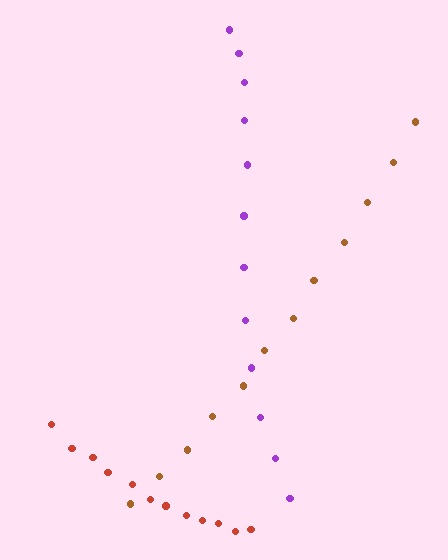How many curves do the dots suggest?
There are 3 distinct paths.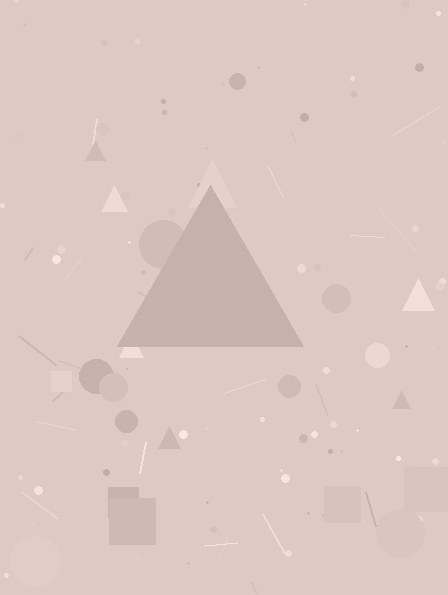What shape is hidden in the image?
A triangle is hidden in the image.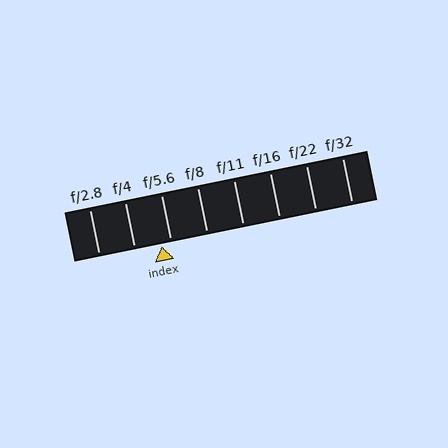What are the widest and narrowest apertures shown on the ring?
The widest aperture shown is f/2.8 and the narrowest is f/32.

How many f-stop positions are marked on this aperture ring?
There are 8 f-stop positions marked.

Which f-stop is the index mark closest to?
The index mark is closest to f/5.6.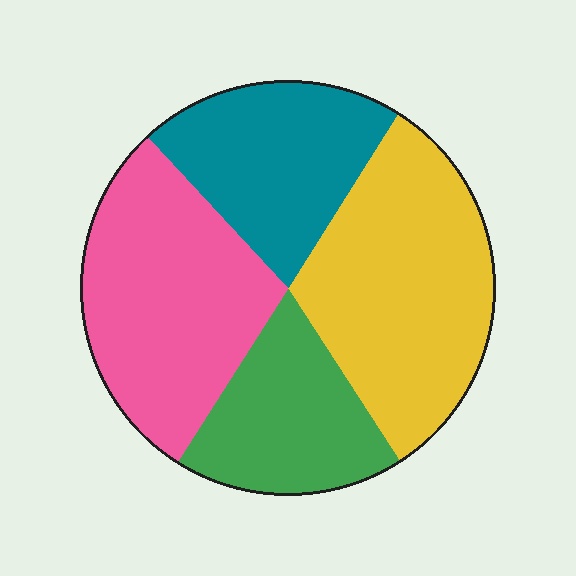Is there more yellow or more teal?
Yellow.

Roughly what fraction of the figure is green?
Green takes up between a sixth and a third of the figure.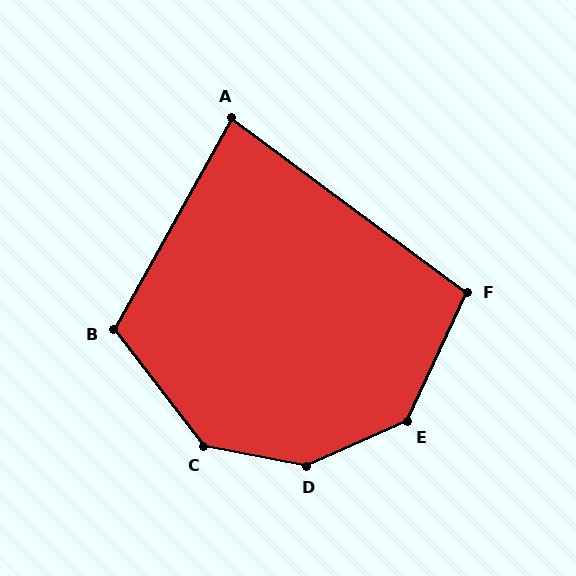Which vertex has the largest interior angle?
D, at approximately 145 degrees.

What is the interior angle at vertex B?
Approximately 113 degrees (obtuse).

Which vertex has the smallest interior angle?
A, at approximately 83 degrees.